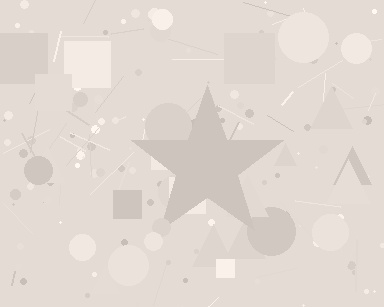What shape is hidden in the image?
A star is hidden in the image.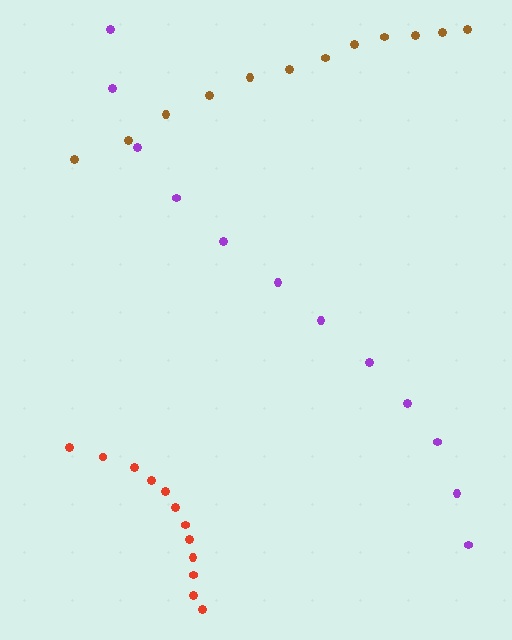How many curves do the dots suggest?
There are 3 distinct paths.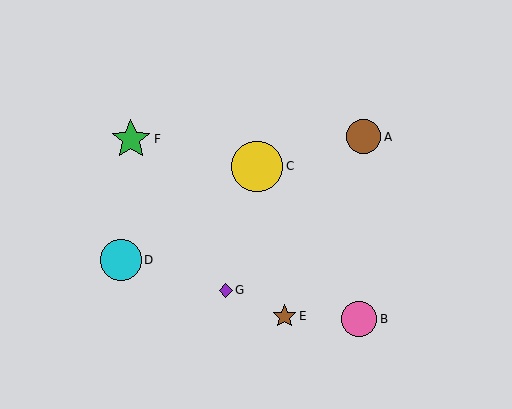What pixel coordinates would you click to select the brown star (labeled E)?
Click at (285, 316) to select the brown star E.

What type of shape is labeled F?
Shape F is a green star.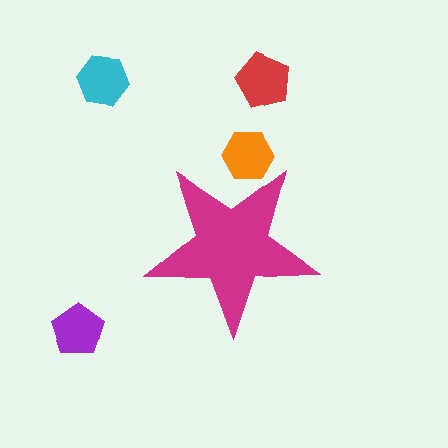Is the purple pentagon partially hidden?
No, the purple pentagon is fully visible.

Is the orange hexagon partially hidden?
Yes, the orange hexagon is partially hidden behind the magenta star.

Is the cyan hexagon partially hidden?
No, the cyan hexagon is fully visible.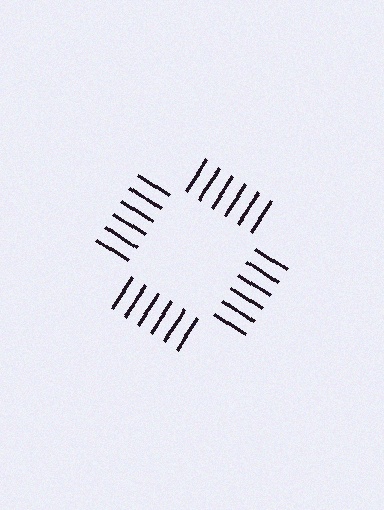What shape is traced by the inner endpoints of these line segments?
An illusory square — the line segments terminate on its edges but no continuous stroke is drawn.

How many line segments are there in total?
24 — 6 along each of the 4 edges.